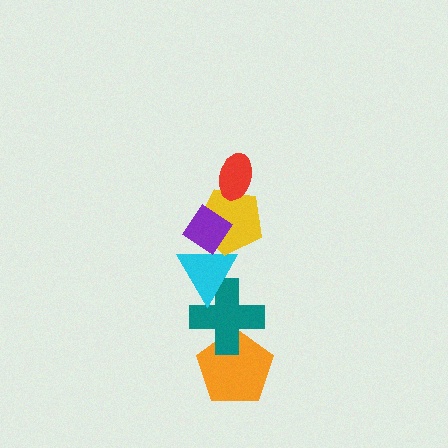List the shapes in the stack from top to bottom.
From top to bottom: the red ellipse, the purple diamond, the yellow pentagon, the cyan triangle, the teal cross, the orange pentagon.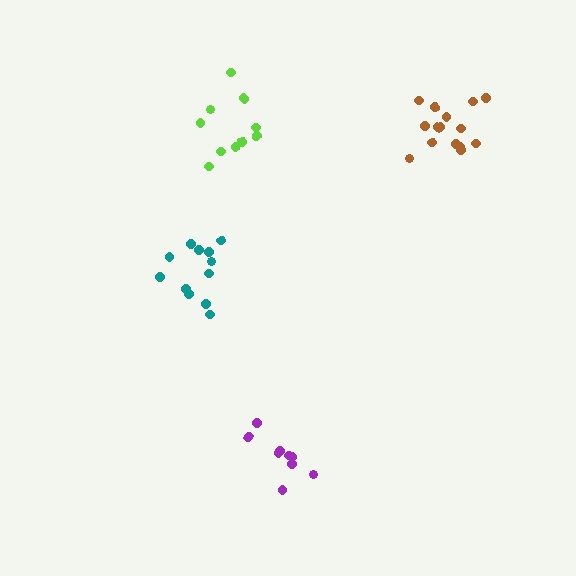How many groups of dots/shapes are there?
There are 4 groups.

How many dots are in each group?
Group 1: 9 dots, Group 2: 15 dots, Group 3: 12 dots, Group 4: 11 dots (47 total).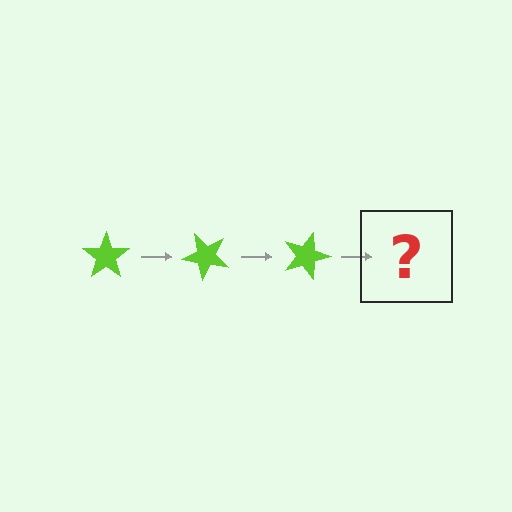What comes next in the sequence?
The next element should be a lime star rotated 135 degrees.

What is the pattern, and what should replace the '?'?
The pattern is that the star rotates 45 degrees each step. The '?' should be a lime star rotated 135 degrees.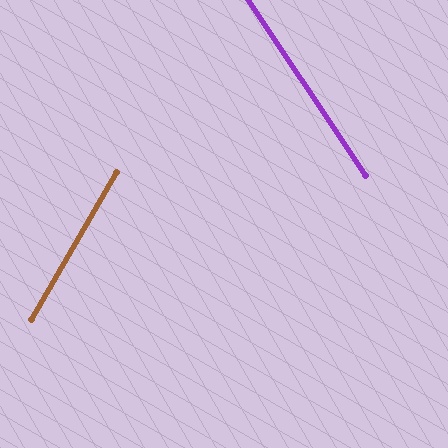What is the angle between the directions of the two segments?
Approximately 64 degrees.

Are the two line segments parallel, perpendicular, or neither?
Neither parallel nor perpendicular — they differ by about 64°.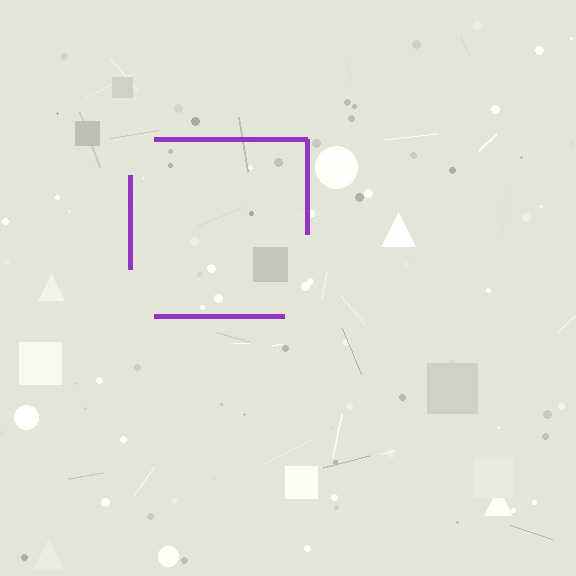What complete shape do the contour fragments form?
The contour fragments form a square.